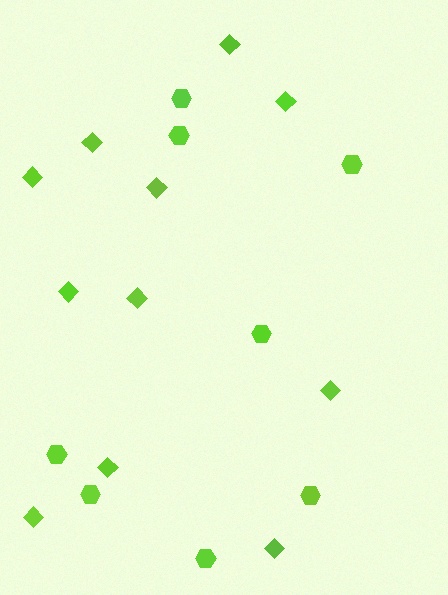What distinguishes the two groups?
There are 2 groups: one group of diamonds (11) and one group of hexagons (8).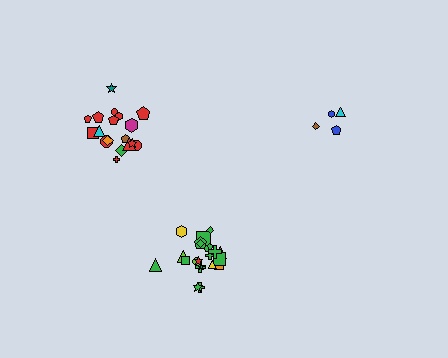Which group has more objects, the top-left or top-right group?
The top-left group.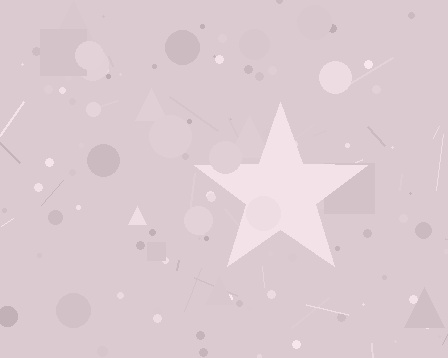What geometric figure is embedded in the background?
A star is embedded in the background.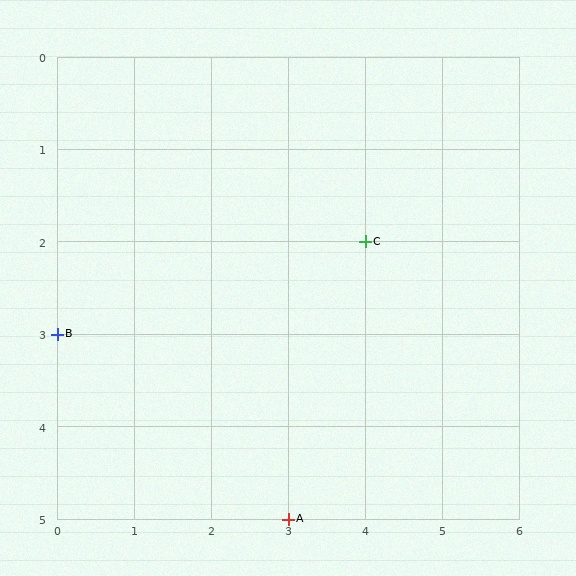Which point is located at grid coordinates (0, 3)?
Point B is at (0, 3).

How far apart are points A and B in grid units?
Points A and B are 3 columns and 2 rows apart (about 3.6 grid units diagonally).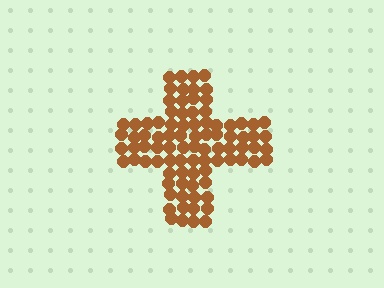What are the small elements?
The small elements are circles.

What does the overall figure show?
The overall figure shows a cross.